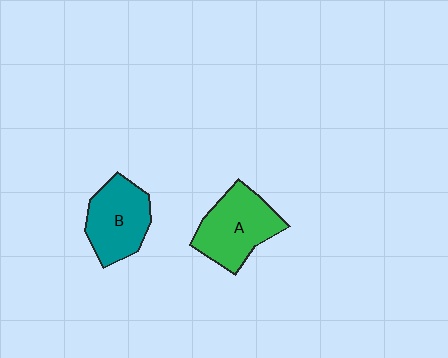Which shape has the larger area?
Shape A (green).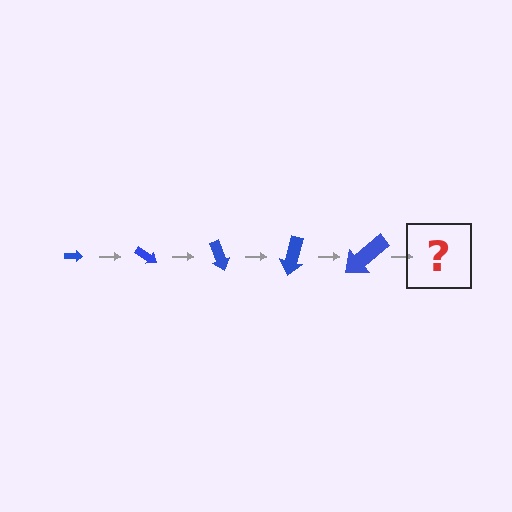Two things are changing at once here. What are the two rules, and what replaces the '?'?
The two rules are that the arrow grows larger each step and it rotates 35 degrees each step. The '?' should be an arrow, larger than the previous one and rotated 175 degrees from the start.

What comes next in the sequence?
The next element should be an arrow, larger than the previous one and rotated 175 degrees from the start.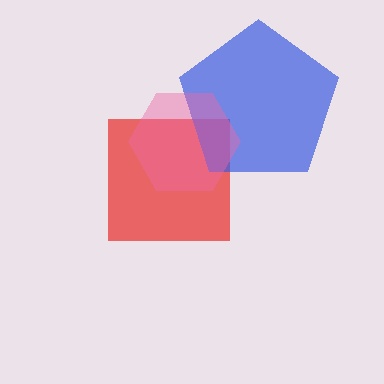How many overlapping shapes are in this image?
There are 3 overlapping shapes in the image.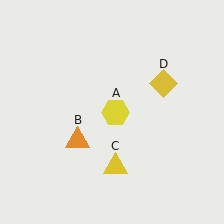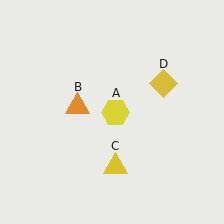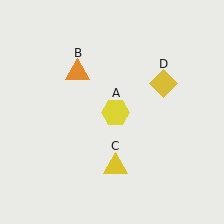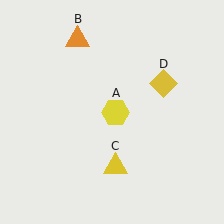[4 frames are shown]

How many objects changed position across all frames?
1 object changed position: orange triangle (object B).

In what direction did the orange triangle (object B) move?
The orange triangle (object B) moved up.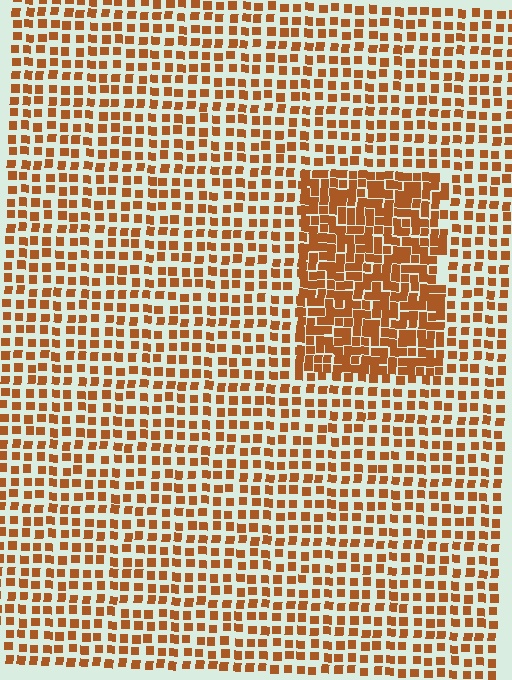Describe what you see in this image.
The image contains small brown elements arranged at two different densities. A rectangle-shaped region is visible where the elements are more densely packed than the surrounding area.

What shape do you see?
I see a rectangle.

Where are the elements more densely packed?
The elements are more densely packed inside the rectangle boundary.